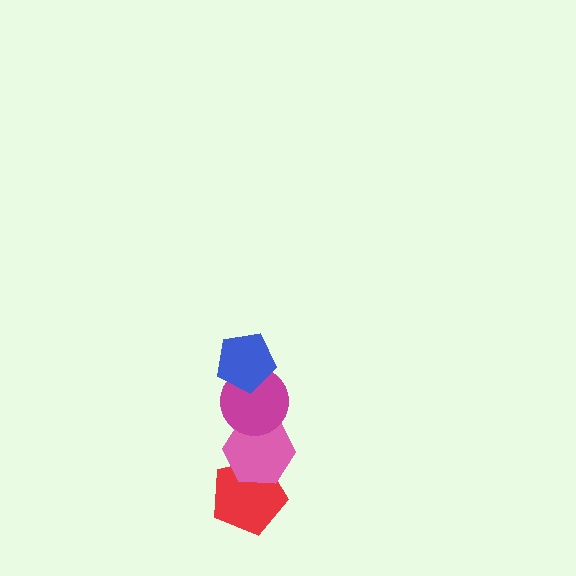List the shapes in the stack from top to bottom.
From top to bottom: the blue pentagon, the magenta circle, the pink hexagon, the red pentagon.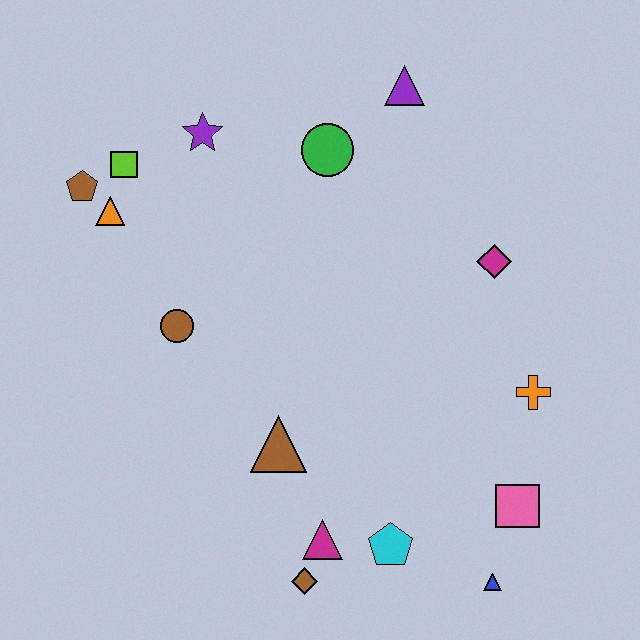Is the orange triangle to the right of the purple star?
No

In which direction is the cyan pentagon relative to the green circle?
The cyan pentagon is below the green circle.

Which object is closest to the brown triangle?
The magenta triangle is closest to the brown triangle.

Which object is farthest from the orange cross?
The brown pentagon is farthest from the orange cross.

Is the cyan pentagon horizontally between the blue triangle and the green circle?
Yes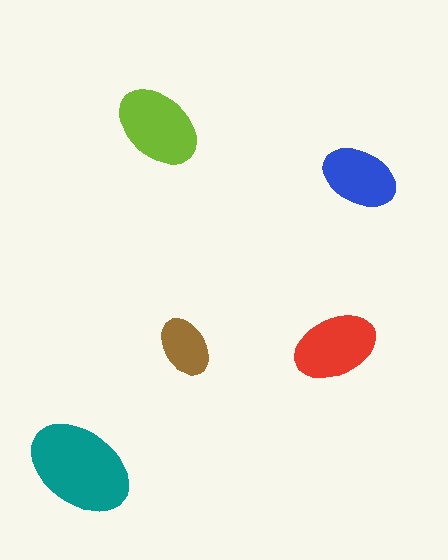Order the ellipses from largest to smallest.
the teal one, the lime one, the red one, the blue one, the brown one.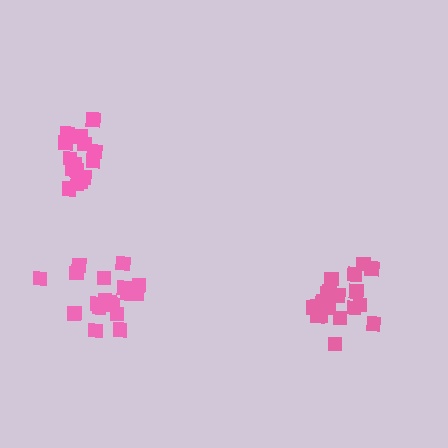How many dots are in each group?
Group 1: 19 dots, Group 2: 16 dots, Group 3: 19 dots (54 total).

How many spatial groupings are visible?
There are 3 spatial groupings.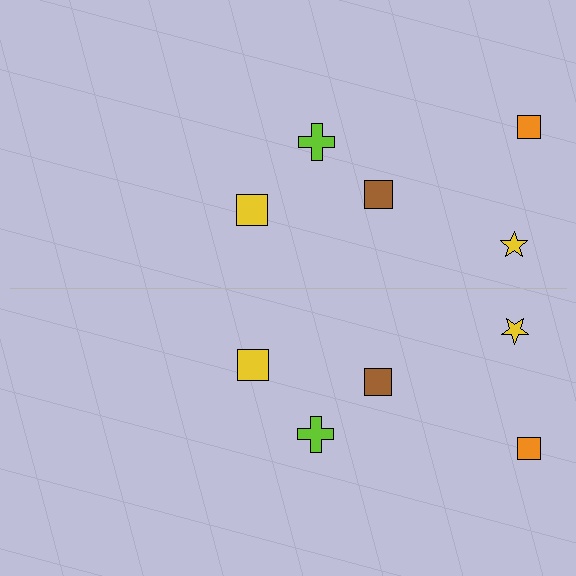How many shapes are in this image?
There are 10 shapes in this image.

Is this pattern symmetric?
Yes, this pattern has bilateral (reflection) symmetry.